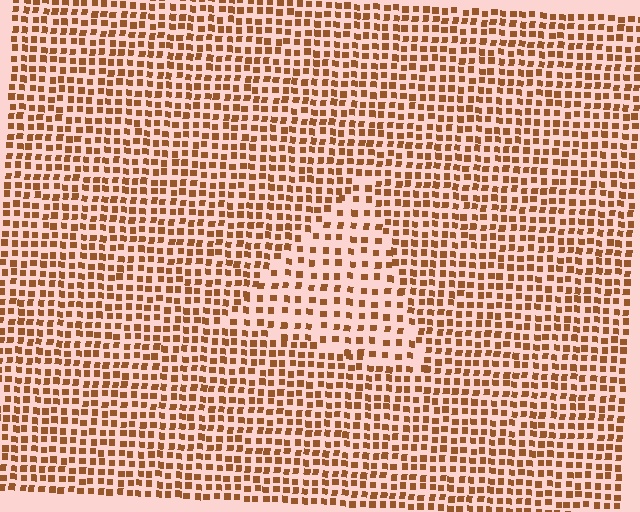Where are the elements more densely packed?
The elements are more densely packed outside the triangle boundary.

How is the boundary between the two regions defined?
The boundary is defined by a change in element density (approximately 1.7x ratio). All elements are the same color, size, and shape.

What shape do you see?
I see a triangle.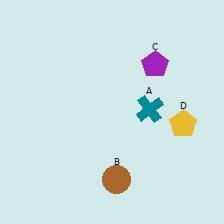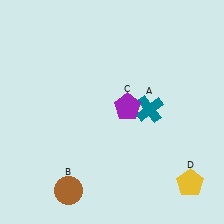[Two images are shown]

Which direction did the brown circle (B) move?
The brown circle (B) moved left.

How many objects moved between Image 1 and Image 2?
3 objects moved between the two images.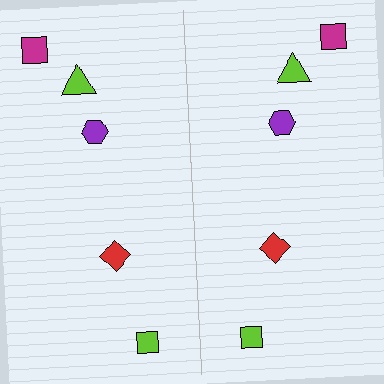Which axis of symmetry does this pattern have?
The pattern has a vertical axis of symmetry running through the center of the image.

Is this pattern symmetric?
Yes, this pattern has bilateral (reflection) symmetry.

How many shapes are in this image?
There are 10 shapes in this image.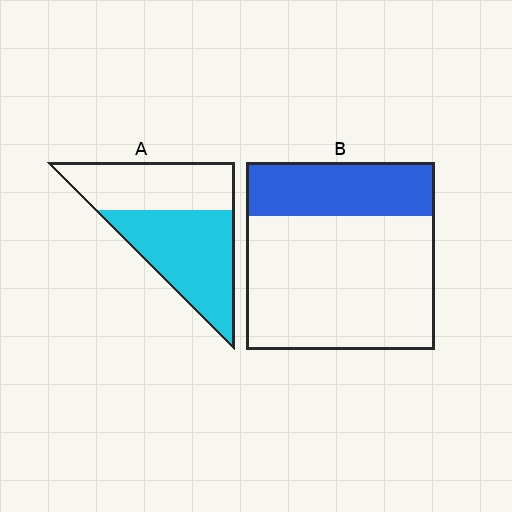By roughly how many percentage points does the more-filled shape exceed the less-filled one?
By roughly 25 percentage points (A over B).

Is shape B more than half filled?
No.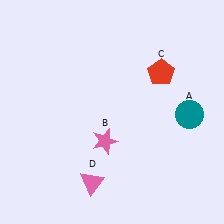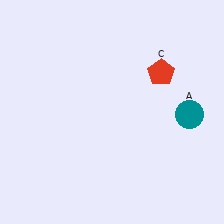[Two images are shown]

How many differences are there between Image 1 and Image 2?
There are 2 differences between the two images.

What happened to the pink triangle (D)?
The pink triangle (D) was removed in Image 2. It was in the bottom-left area of Image 1.